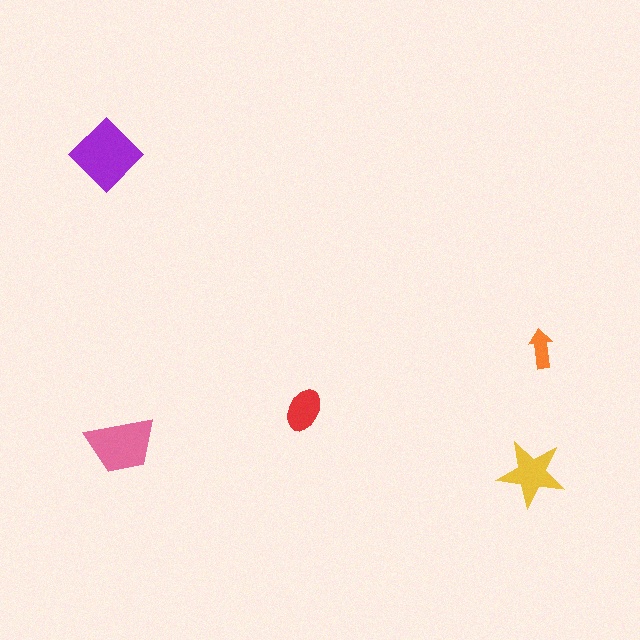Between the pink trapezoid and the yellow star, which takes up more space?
The pink trapezoid.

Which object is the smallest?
The orange arrow.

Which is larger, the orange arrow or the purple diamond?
The purple diamond.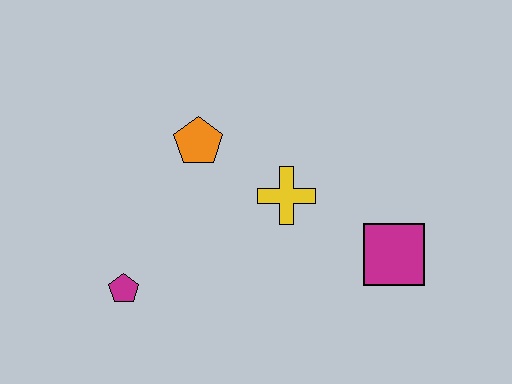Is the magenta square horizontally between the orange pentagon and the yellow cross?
No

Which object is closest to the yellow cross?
The orange pentagon is closest to the yellow cross.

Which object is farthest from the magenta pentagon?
The magenta square is farthest from the magenta pentagon.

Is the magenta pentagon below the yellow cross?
Yes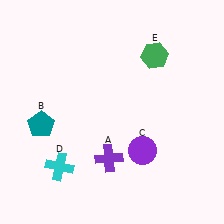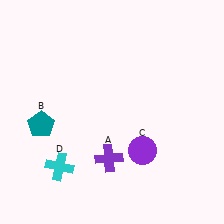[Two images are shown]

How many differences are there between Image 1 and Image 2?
There is 1 difference between the two images.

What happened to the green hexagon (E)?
The green hexagon (E) was removed in Image 2. It was in the top-right area of Image 1.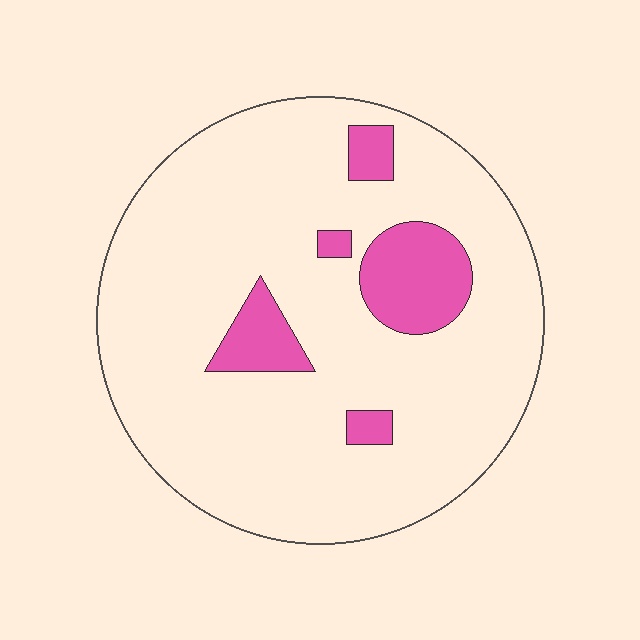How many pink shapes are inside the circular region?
5.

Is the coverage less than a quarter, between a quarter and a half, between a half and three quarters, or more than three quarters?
Less than a quarter.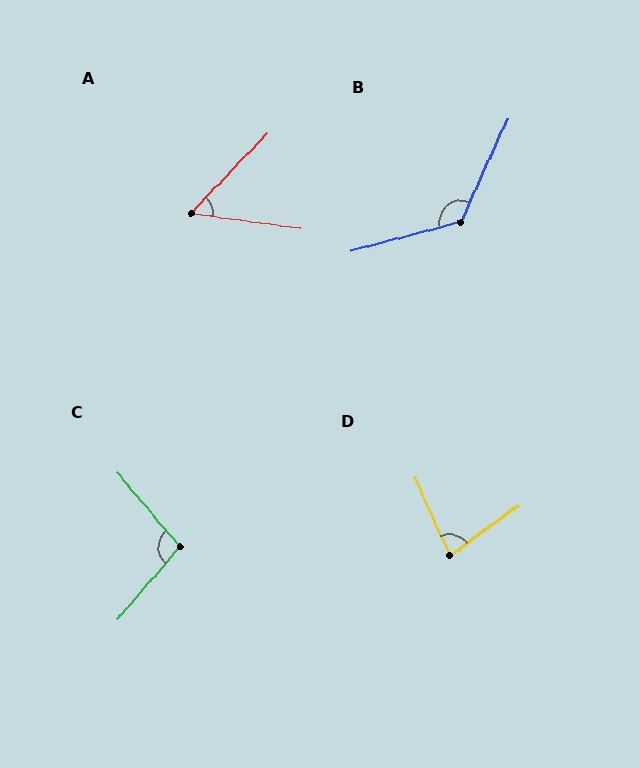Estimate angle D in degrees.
Approximately 78 degrees.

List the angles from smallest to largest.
A (54°), D (78°), C (99°), B (129°).